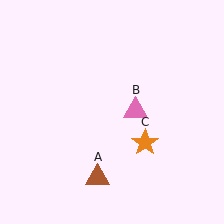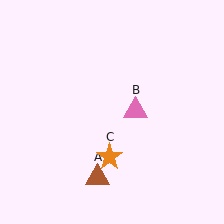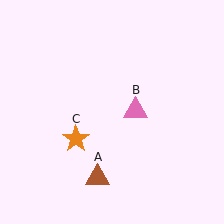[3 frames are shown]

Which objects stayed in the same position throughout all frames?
Brown triangle (object A) and pink triangle (object B) remained stationary.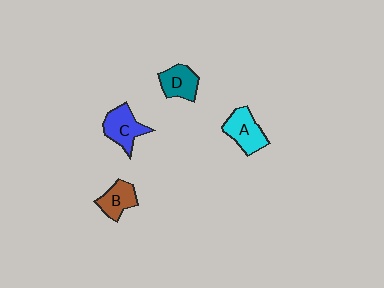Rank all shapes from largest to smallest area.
From largest to smallest: A (cyan), C (blue), D (teal), B (brown).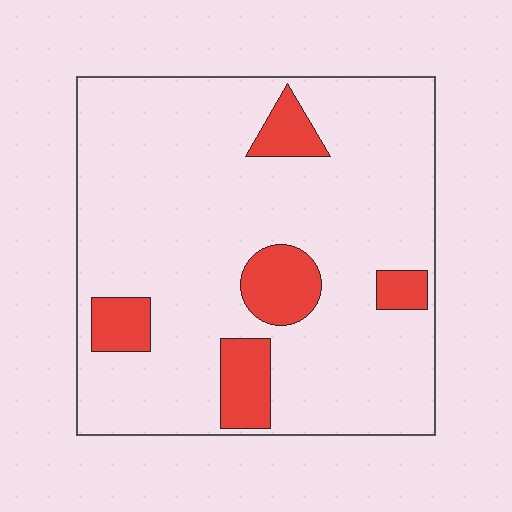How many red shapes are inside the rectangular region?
5.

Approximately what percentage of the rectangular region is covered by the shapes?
Approximately 15%.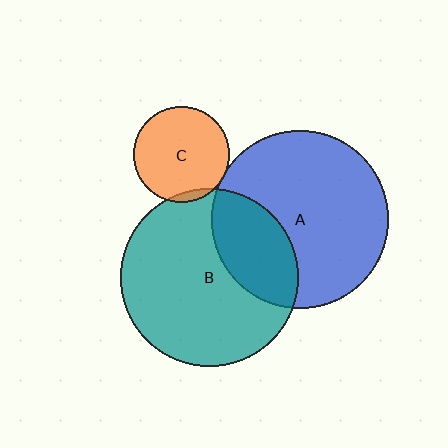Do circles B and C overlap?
Yes.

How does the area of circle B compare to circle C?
Approximately 3.5 times.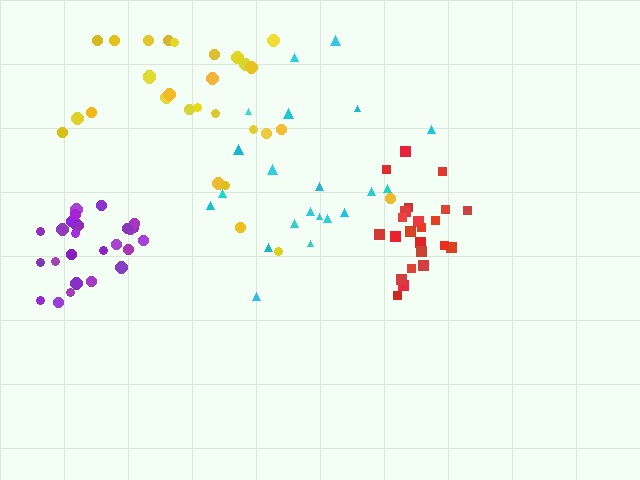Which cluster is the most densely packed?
Red.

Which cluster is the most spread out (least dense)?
Yellow.